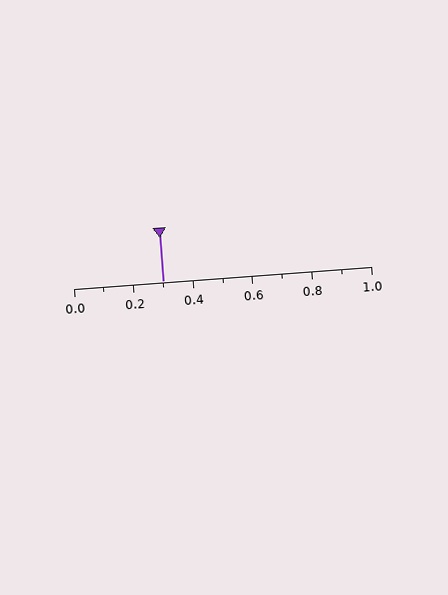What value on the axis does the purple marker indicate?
The marker indicates approximately 0.3.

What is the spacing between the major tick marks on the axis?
The major ticks are spaced 0.2 apart.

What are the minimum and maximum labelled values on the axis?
The axis runs from 0.0 to 1.0.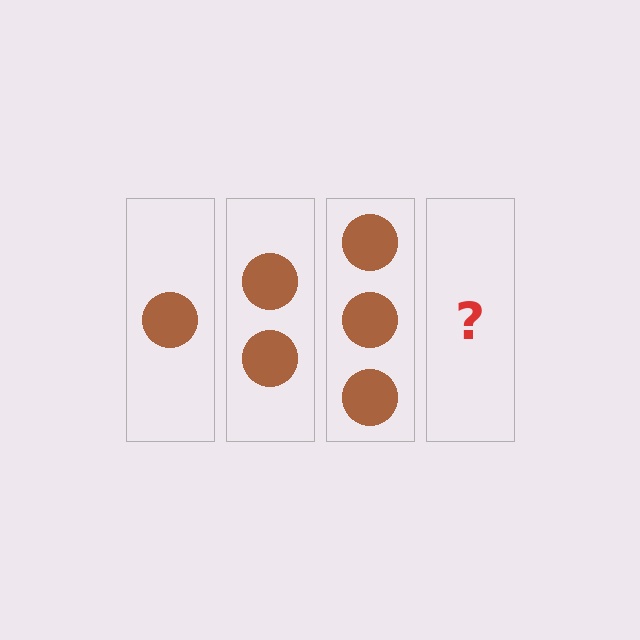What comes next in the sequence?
The next element should be 4 circles.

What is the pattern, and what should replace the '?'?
The pattern is that each step adds one more circle. The '?' should be 4 circles.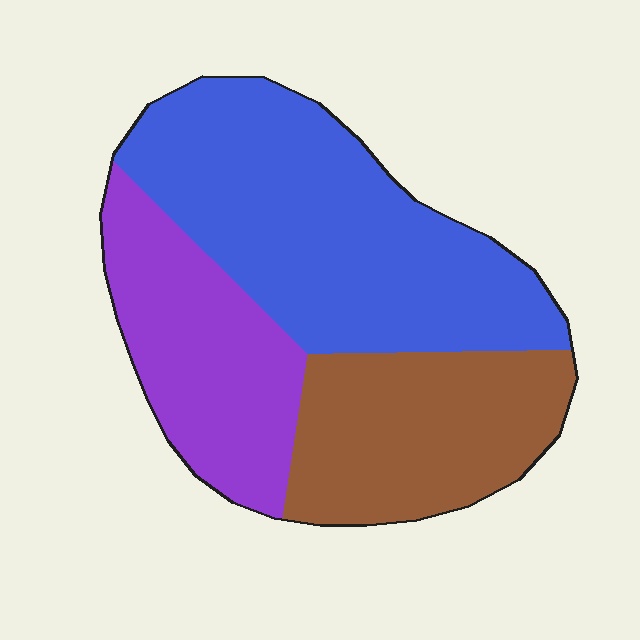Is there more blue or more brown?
Blue.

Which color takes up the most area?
Blue, at roughly 45%.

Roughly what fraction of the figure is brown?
Brown covers 28% of the figure.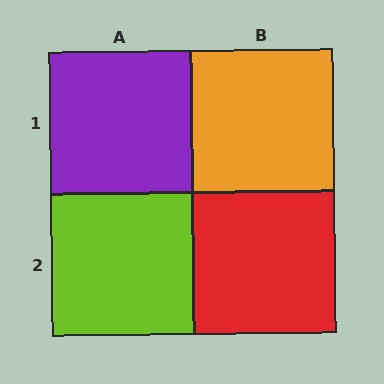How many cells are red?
1 cell is red.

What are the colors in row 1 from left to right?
Purple, orange.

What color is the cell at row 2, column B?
Red.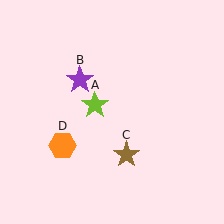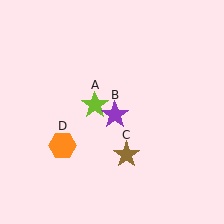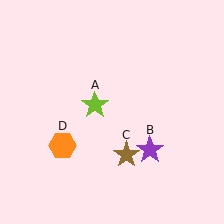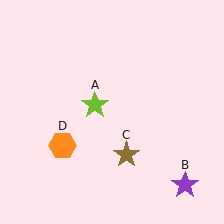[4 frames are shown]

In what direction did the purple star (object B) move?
The purple star (object B) moved down and to the right.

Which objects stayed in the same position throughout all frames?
Lime star (object A) and brown star (object C) and orange hexagon (object D) remained stationary.